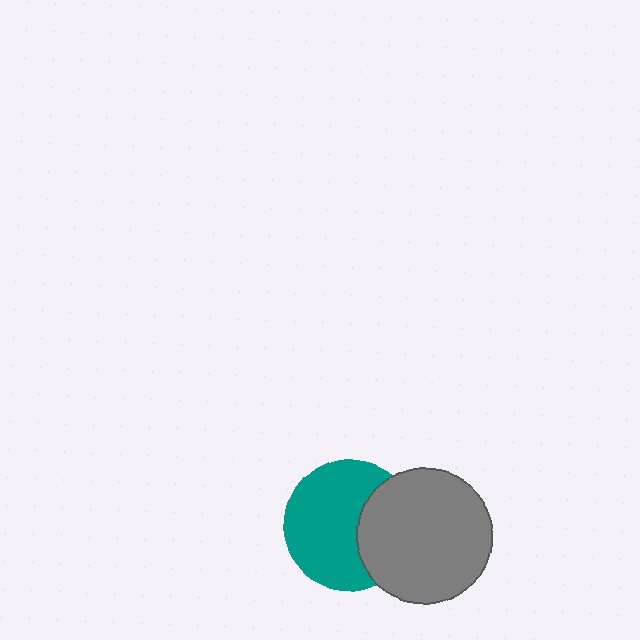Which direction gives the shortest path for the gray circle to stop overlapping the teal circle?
Moving right gives the shortest separation.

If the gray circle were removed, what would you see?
You would see the complete teal circle.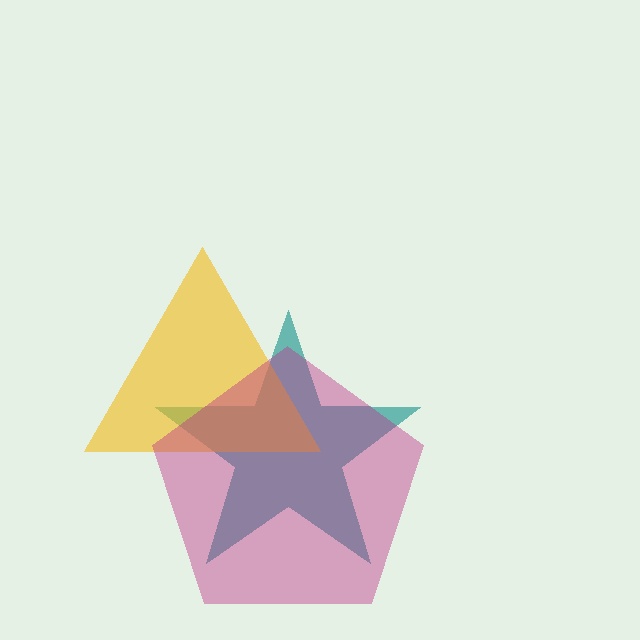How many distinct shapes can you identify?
There are 3 distinct shapes: a teal star, a yellow triangle, a magenta pentagon.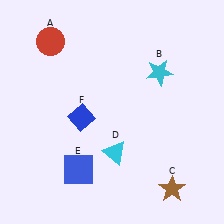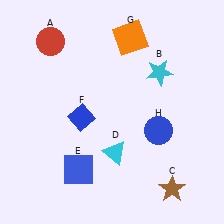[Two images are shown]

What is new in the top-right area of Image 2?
An orange square (G) was added in the top-right area of Image 2.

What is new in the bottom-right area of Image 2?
A blue circle (H) was added in the bottom-right area of Image 2.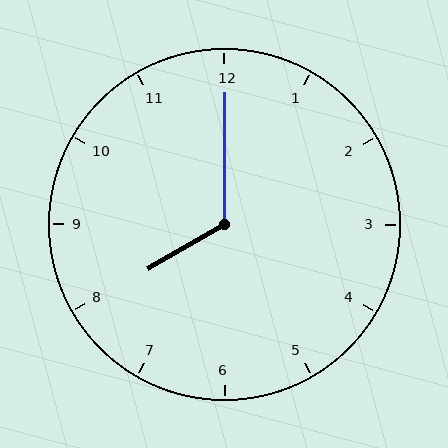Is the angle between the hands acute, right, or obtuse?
It is obtuse.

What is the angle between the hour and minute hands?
Approximately 120 degrees.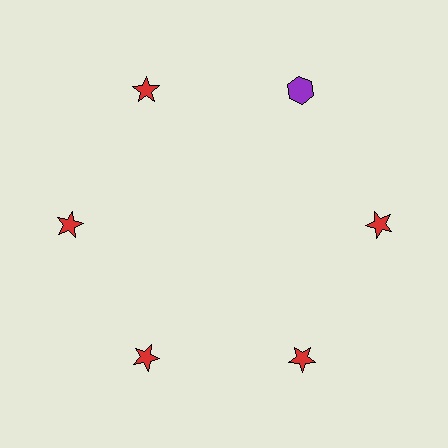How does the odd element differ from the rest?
It differs in both color (purple instead of red) and shape (hexagon instead of star).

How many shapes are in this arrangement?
There are 6 shapes arranged in a ring pattern.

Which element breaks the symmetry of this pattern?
The purple hexagon at roughly the 1 o'clock position breaks the symmetry. All other shapes are red stars.